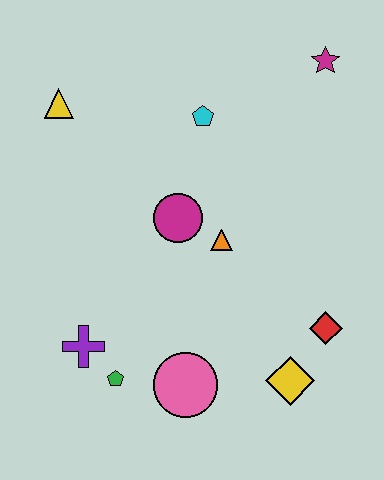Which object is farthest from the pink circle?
The magenta star is farthest from the pink circle.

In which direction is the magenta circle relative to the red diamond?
The magenta circle is to the left of the red diamond.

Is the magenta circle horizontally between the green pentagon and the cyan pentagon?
Yes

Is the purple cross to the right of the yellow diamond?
No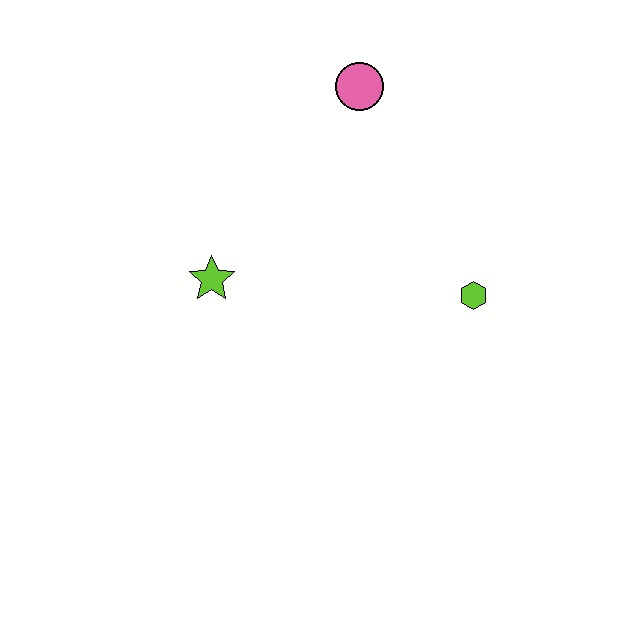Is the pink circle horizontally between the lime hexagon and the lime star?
Yes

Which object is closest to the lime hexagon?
The pink circle is closest to the lime hexagon.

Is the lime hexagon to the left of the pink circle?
No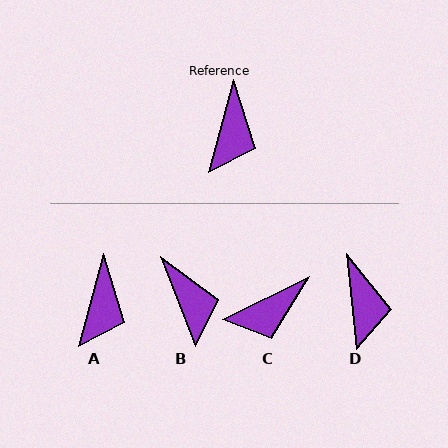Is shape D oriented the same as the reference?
No, it is off by about 21 degrees.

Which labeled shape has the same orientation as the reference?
A.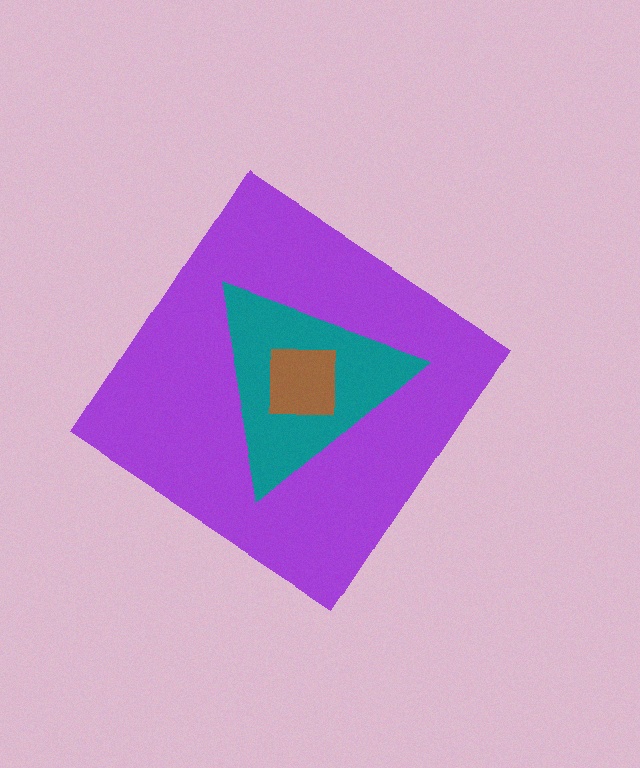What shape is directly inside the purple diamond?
The teal triangle.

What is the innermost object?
The brown square.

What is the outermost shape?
The purple diamond.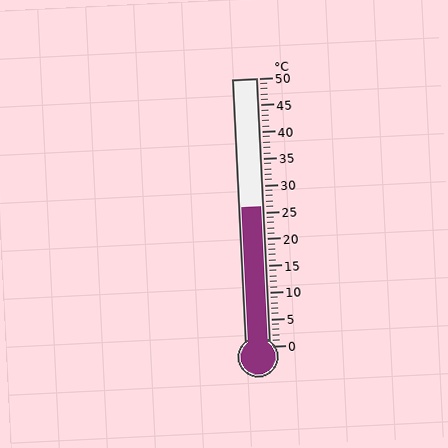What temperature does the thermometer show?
The thermometer shows approximately 26°C.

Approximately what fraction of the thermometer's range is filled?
The thermometer is filled to approximately 50% of its range.